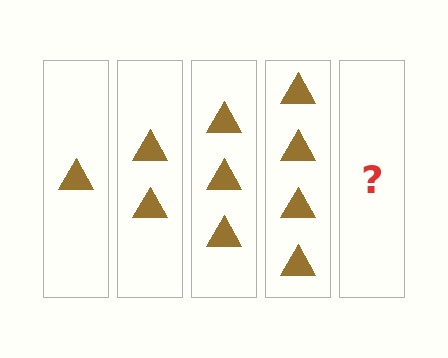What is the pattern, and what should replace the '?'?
The pattern is that each step adds one more triangle. The '?' should be 5 triangles.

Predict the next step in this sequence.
The next step is 5 triangles.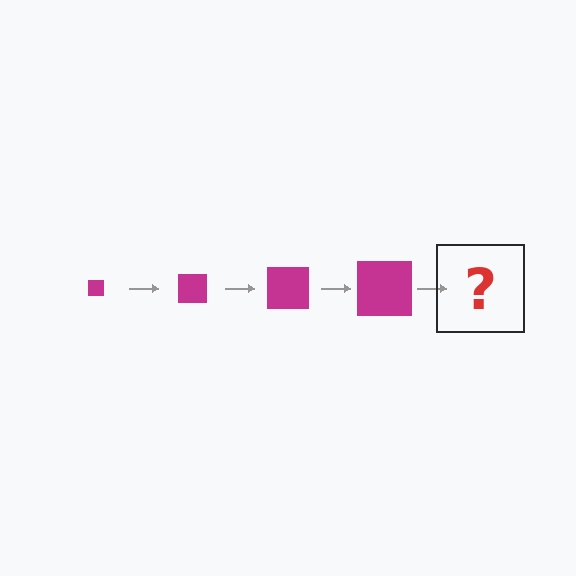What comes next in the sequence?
The next element should be a magenta square, larger than the previous one.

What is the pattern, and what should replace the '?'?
The pattern is that the square gets progressively larger each step. The '?' should be a magenta square, larger than the previous one.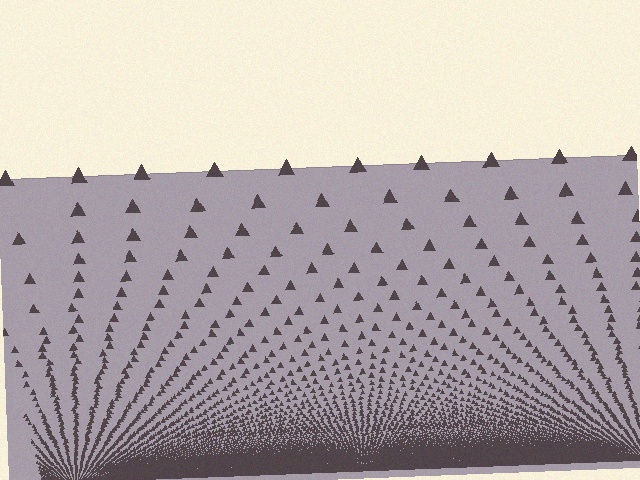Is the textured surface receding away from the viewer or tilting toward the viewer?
The surface appears to tilt toward the viewer. Texture elements get larger and sparser toward the top.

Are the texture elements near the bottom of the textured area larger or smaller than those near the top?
Smaller. The gradient is inverted — elements near the bottom are smaller and denser.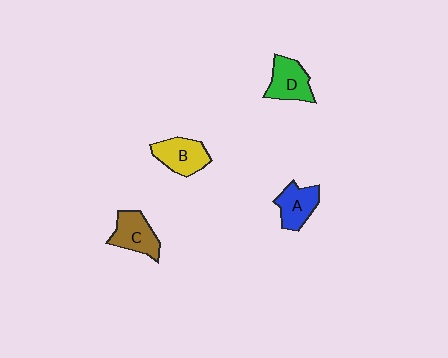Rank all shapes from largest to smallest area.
From largest to smallest: B (yellow), C (brown), D (green), A (blue).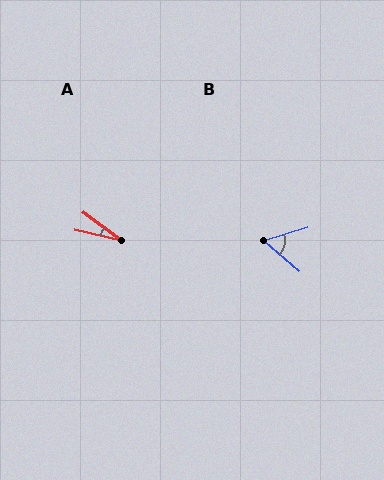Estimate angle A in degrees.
Approximately 24 degrees.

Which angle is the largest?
B, at approximately 58 degrees.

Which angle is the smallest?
A, at approximately 24 degrees.